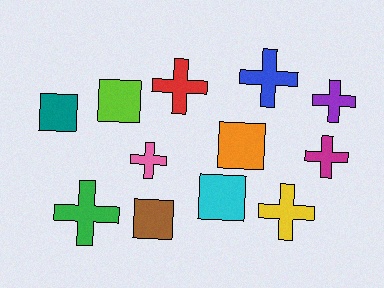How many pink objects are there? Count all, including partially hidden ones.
There is 1 pink object.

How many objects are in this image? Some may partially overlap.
There are 12 objects.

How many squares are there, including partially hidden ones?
There are 5 squares.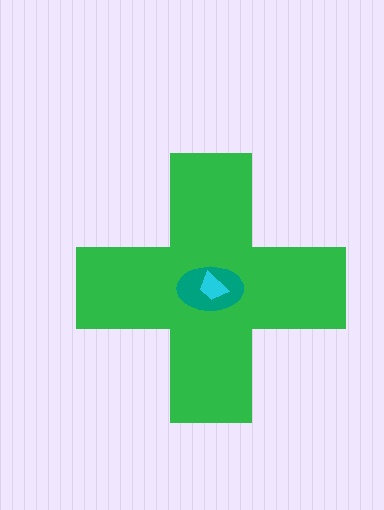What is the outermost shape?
The green cross.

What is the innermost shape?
The cyan trapezoid.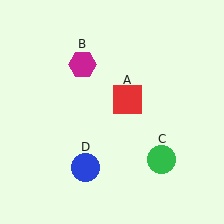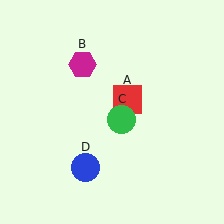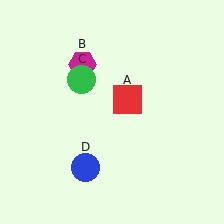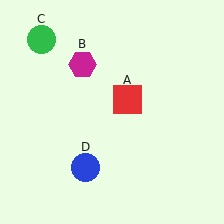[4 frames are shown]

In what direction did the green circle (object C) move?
The green circle (object C) moved up and to the left.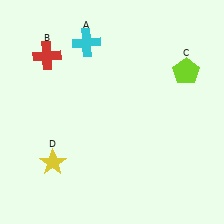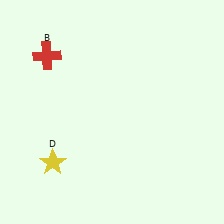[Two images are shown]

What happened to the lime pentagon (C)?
The lime pentagon (C) was removed in Image 2. It was in the top-right area of Image 1.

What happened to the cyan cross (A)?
The cyan cross (A) was removed in Image 2. It was in the top-left area of Image 1.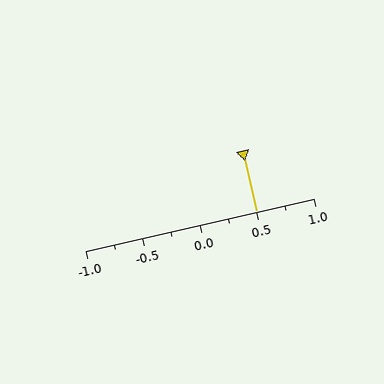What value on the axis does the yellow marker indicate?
The marker indicates approximately 0.5.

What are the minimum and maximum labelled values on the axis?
The axis runs from -1.0 to 1.0.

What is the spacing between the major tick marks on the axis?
The major ticks are spaced 0.5 apart.